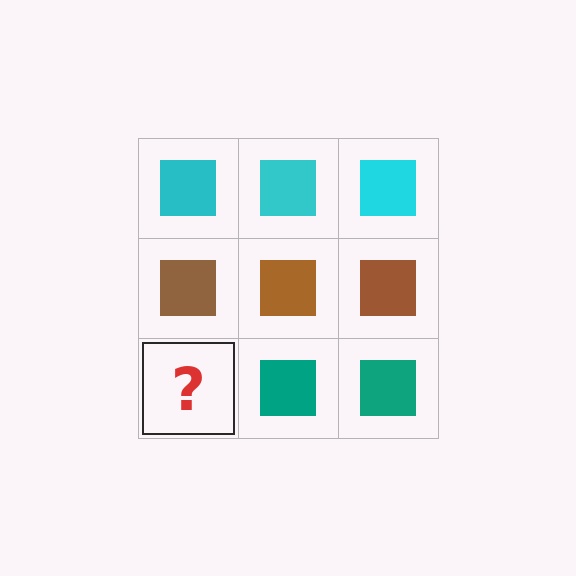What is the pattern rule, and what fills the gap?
The rule is that each row has a consistent color. The gap should be filled with a teal square.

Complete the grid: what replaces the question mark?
The question mark should be replaced with a teal square.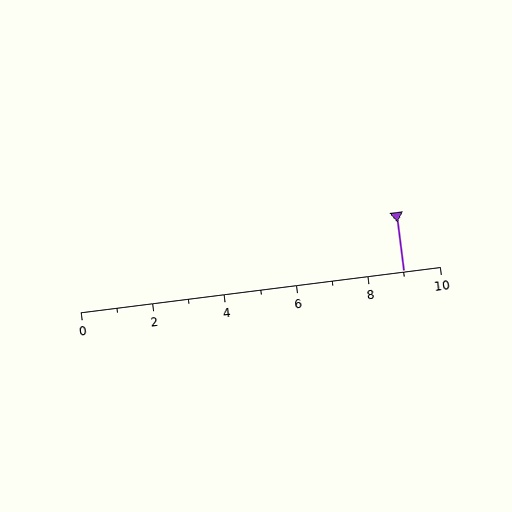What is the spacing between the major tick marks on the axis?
The major ticks are spaced 2 apart.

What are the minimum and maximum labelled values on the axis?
The axis runs from 0 to 10.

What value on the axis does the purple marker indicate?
The marker indicates approximately 9.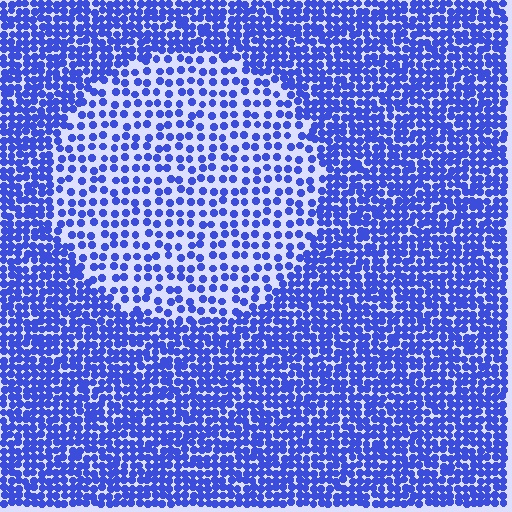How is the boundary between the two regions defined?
The boundary is defined by a change in element density (approximately 2.1x ratio). All elements are the same color, size, and shape.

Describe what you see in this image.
The image contains small blue elements arranged at two different densities. A circle-shaped region is visible where the elements are less densely packed than the surrounding area.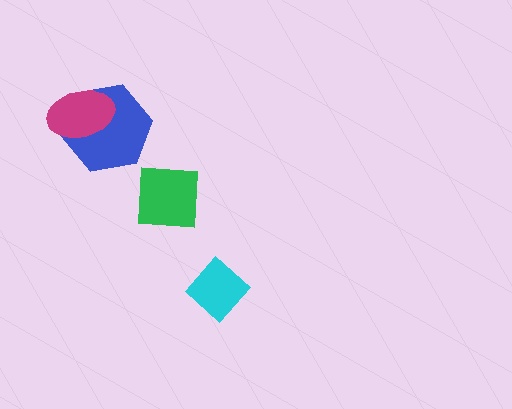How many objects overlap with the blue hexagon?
1 object overlaps with the blue hexagon.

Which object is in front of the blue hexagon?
The magenta ellipse is in front of the blue hexagon.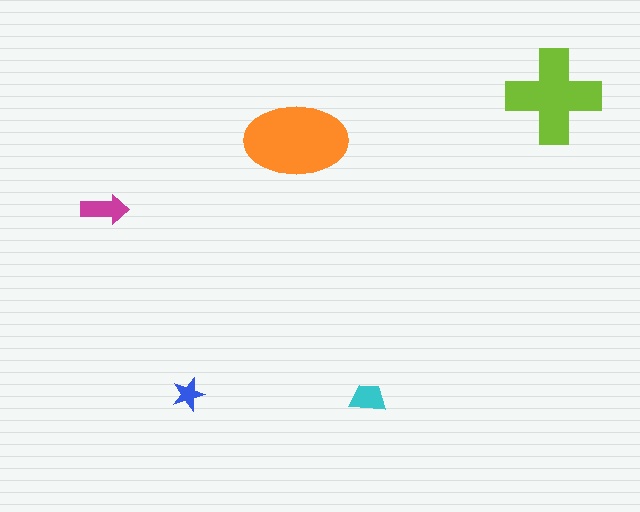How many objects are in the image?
There are 5 objects in the image.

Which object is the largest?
The orange ellipse.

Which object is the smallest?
The blue star.